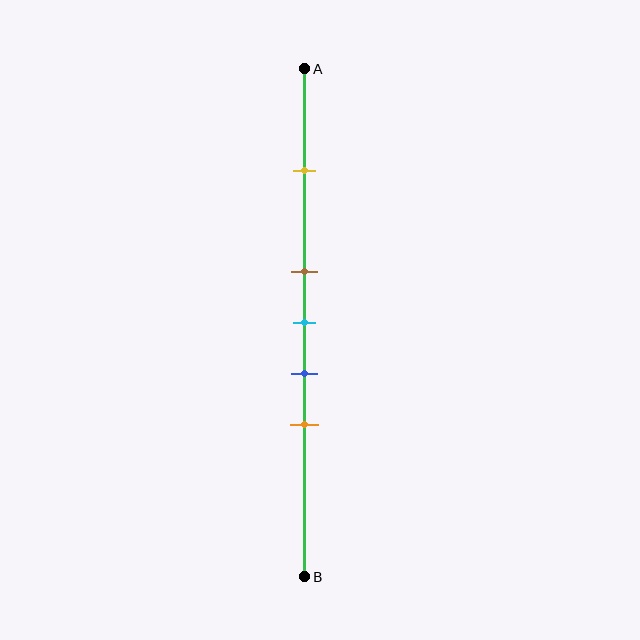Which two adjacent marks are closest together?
The brown and cyan marks are the closest adjacent pair.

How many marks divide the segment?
There are 5 marks dividing the segment.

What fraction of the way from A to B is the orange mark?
The orange mark is approximately 70% (0.7) of the way from A to B.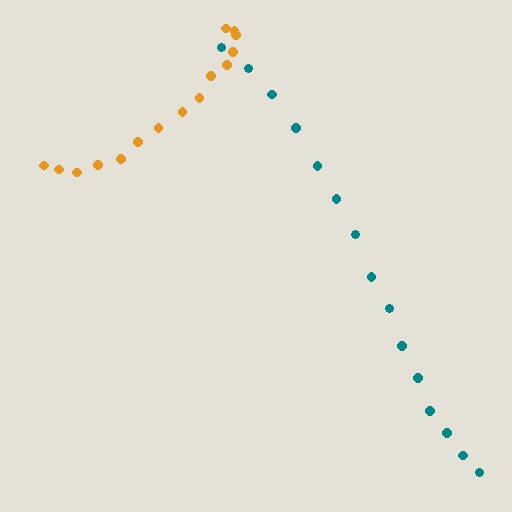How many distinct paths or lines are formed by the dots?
There are 2 distinct paths.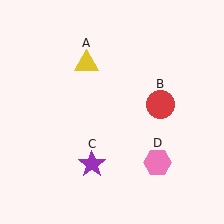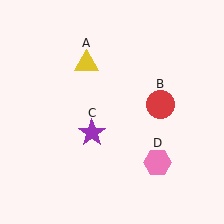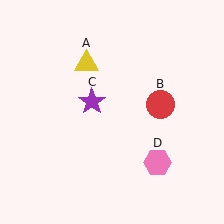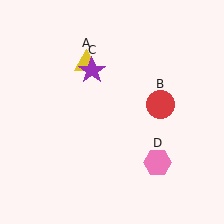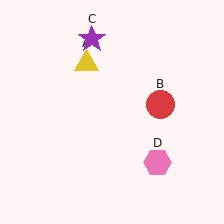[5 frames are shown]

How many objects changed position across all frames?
1 object changed position: purple star (object C).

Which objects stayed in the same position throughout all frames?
Yellow triangle (object A) and red circle (object B) and pink hexagon (object D) remained stationary.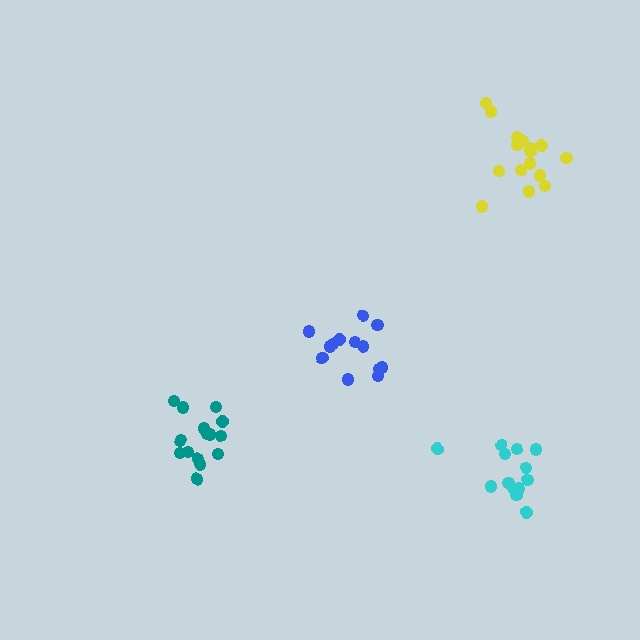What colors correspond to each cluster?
The clusters are colored: yellow, blue, cyan, teal.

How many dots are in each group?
Group 1: 16 dots, Group 2: 13 dots, Group 3: 13 dots, Group 4: 15 dots (57 total).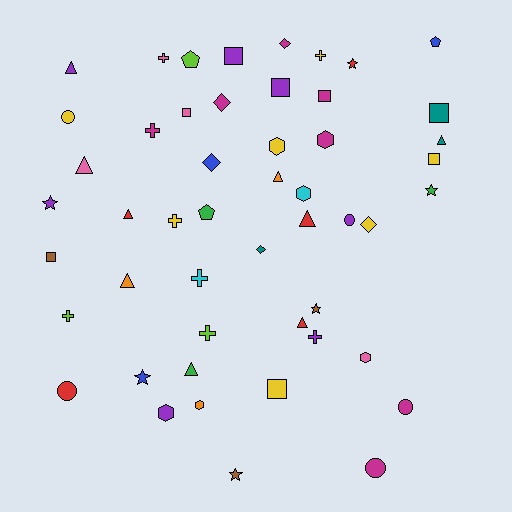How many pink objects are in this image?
There are 4 pink objects.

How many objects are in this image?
There are 50 objects.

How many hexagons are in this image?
There are 6 hexagons.